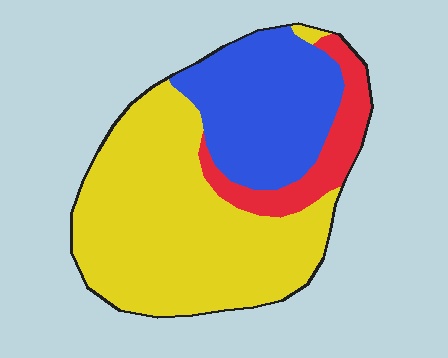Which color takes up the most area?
Yellow, at roughly 55%.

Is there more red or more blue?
Blue.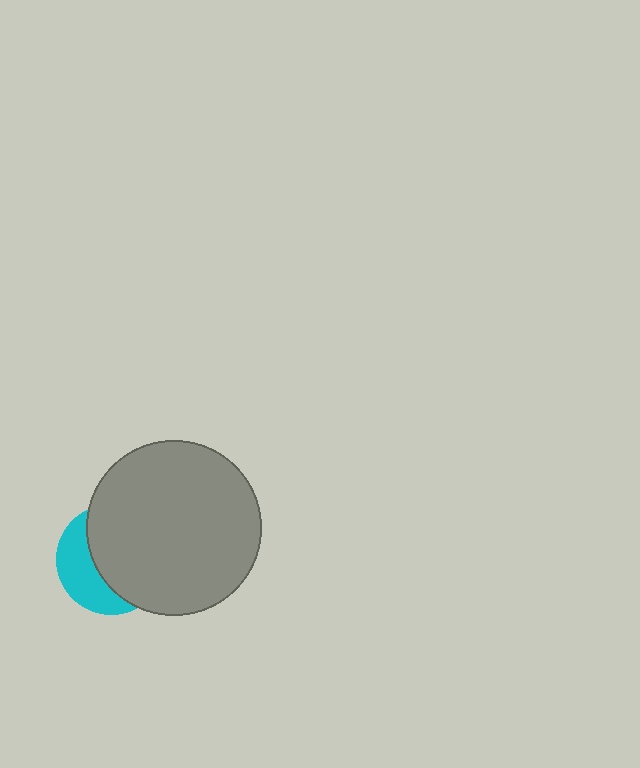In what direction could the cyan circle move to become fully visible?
The cyan circle could move left. That would shift it out from behind the gray circle entirely.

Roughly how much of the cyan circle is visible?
A small part of it is visible (roughly 37%).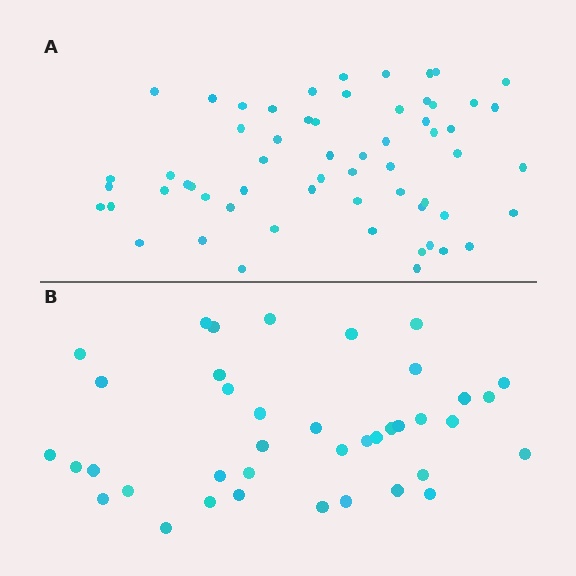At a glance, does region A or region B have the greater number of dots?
Region A (the top region) has more dots.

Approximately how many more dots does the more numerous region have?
Region A has approximately 20 more dots than region B.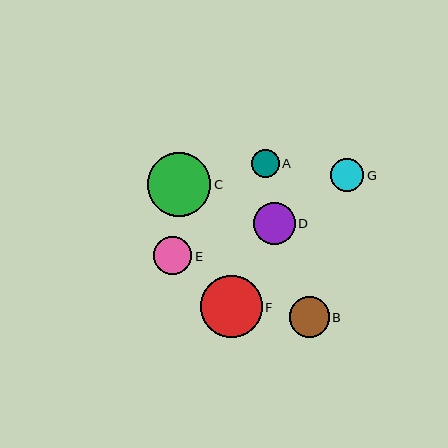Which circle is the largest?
Circle C is the largest with a size of approximately 63 pixels.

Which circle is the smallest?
Circle A is the smallest with a size of approximately 28 pixels.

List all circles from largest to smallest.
From largest to smallest: C, F, D, B, E, G, A.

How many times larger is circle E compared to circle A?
Circle E is approximately 1.4 times the size of circle A.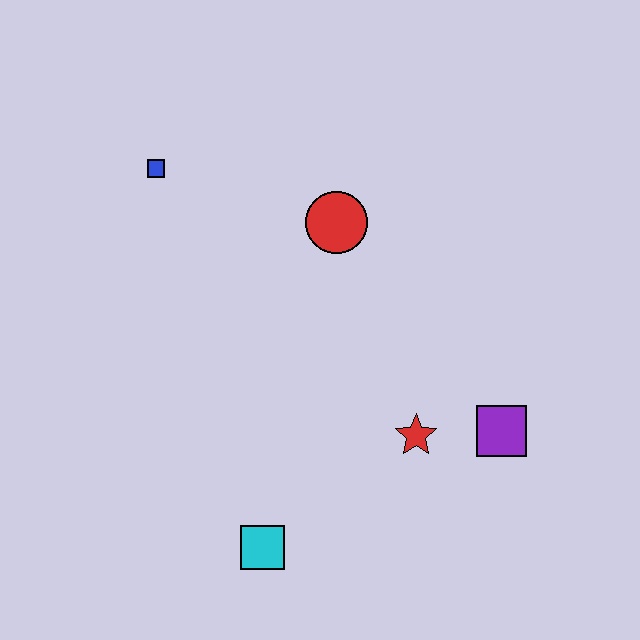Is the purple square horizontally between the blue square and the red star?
No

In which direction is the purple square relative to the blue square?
The purple square is to the right of the blue square.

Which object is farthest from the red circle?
The cyan square is farthest from the red circle.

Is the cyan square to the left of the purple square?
Yes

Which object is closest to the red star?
The purple square is closest to the red star.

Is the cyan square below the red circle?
Yes